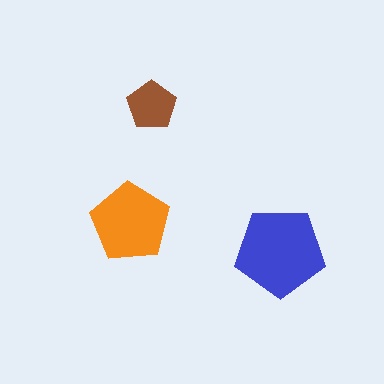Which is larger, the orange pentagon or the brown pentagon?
The orange one.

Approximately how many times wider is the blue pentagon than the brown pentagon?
About 2 times wider.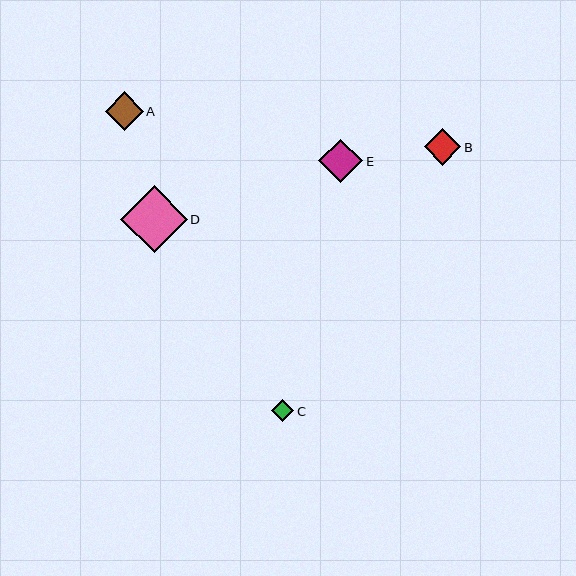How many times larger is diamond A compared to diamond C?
Diamond A is approximately 1.7 times the size of diamond C.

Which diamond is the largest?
Diamond D is the largest with a size of approximately 66 pixels.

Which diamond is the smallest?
Diamond C is the smallest with a size of approximately 23 pixels.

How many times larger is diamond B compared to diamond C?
Diamond B is approximately 1.6 times the size of diamond C.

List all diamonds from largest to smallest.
From largest to smallest: D, E, A, B, C.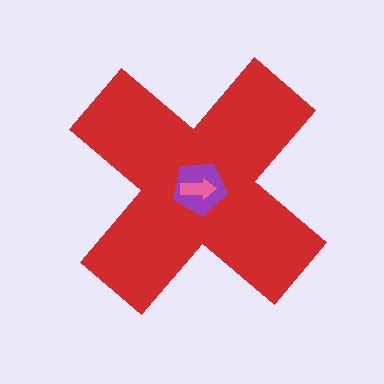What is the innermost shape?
The pink arrow.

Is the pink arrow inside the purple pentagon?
Yes.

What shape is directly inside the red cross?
The purple pentagon.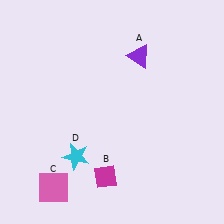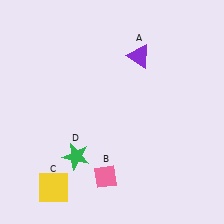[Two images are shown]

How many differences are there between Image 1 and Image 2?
There are 3 differences between the two images.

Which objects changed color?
B changed from magenta to pink. C changed from pink to yellow. D changed from cyan to green.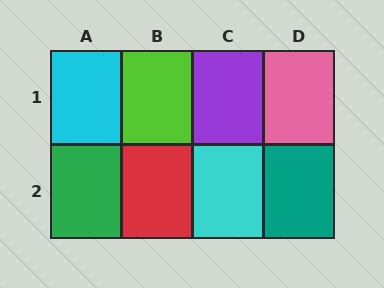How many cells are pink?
1 cell is pink.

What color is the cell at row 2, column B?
Red.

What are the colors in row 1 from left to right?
Cyan, lime, purple, pink.